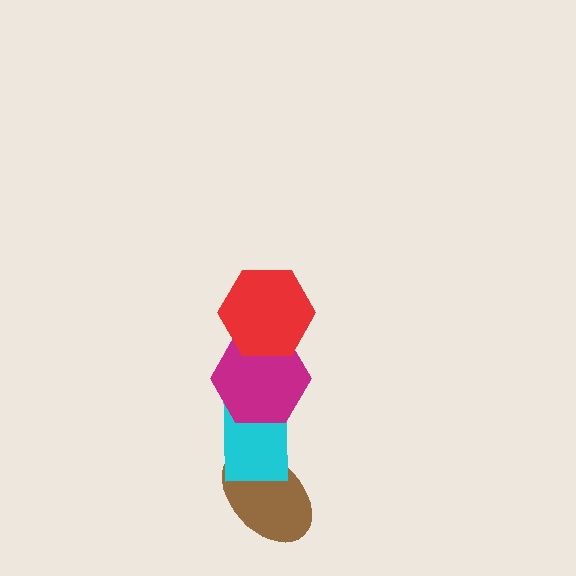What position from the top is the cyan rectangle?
The cyan rectangle is 3rd from the top.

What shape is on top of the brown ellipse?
The cyan rectangle is on top of the brown ellipse.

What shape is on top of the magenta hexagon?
The red hexagon is on top of the magenta hexagon.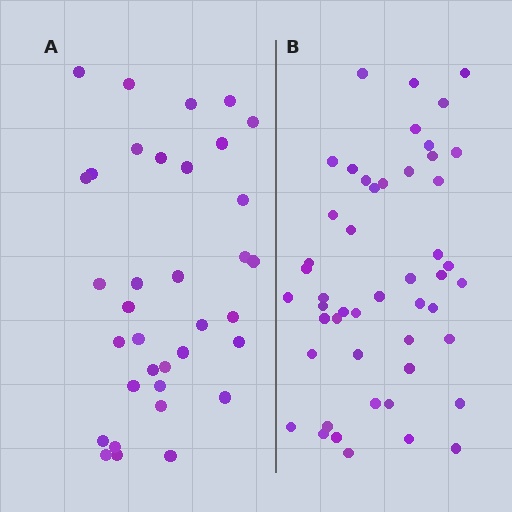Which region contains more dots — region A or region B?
Region B (the right region) has more dots.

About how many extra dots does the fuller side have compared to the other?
Region B has approximately 15 more dots than region A.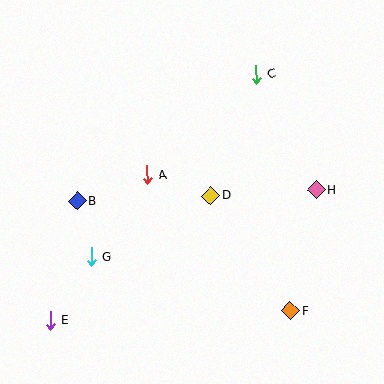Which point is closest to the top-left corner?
Point B is closest to the top-left corner.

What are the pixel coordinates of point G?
Point G is at (91, 257).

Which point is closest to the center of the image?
Point D at (211, 196) is closest to the center.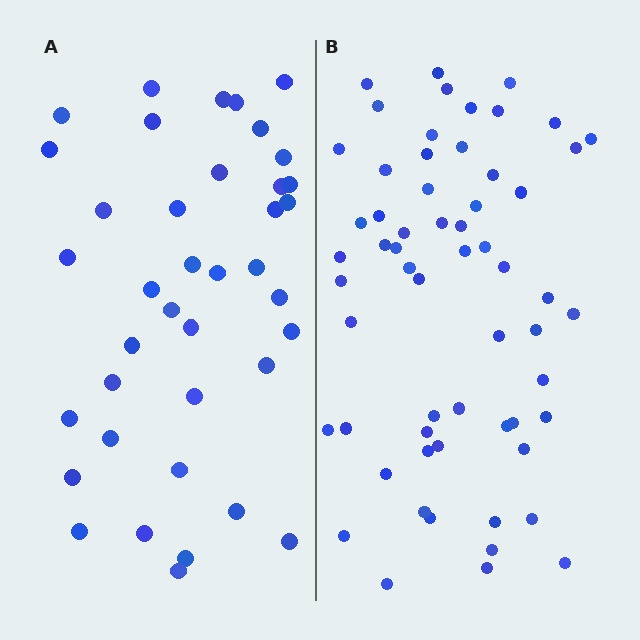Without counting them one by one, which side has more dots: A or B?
Region B (the right region) has more dots.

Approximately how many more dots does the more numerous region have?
Region B has approximately 20 more dots than region A.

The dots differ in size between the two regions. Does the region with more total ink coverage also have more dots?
No. Region A has more total ink coverage because its dots are larger, but region B actually contains more individual dots. Total area can be misleading — the number of items is what matters here.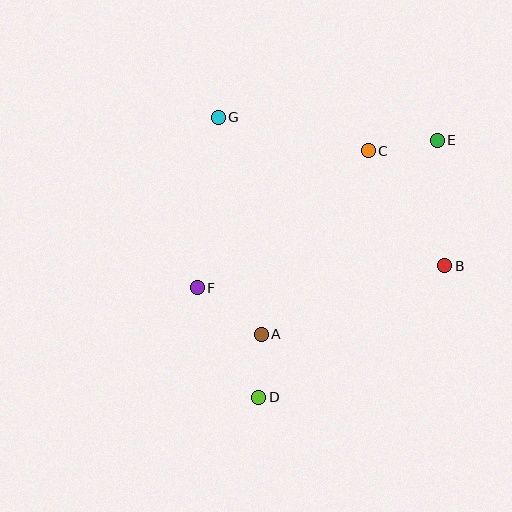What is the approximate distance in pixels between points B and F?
The distance between B and F is approximately 248 pixels.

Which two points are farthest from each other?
Points D and E are farthest from each other.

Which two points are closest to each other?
Points A and D are closest to each other.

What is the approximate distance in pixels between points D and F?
The distance between D and F is approximately 125 pixels.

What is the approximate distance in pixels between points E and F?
The distance between E and F is approximately 282 pixels.